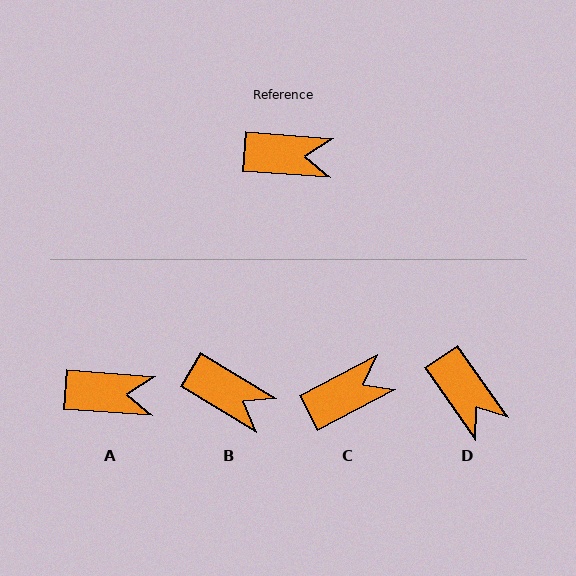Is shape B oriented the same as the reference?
No, it is off by about 27 degrees.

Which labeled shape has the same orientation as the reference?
A.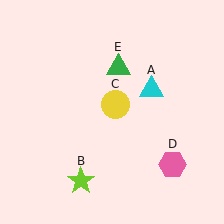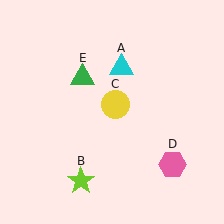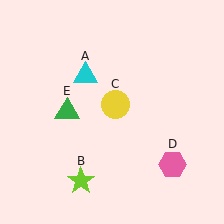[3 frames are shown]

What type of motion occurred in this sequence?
The cyan triangle (object A), green triangle (object E) rotated counterclockwise around the center of the scene.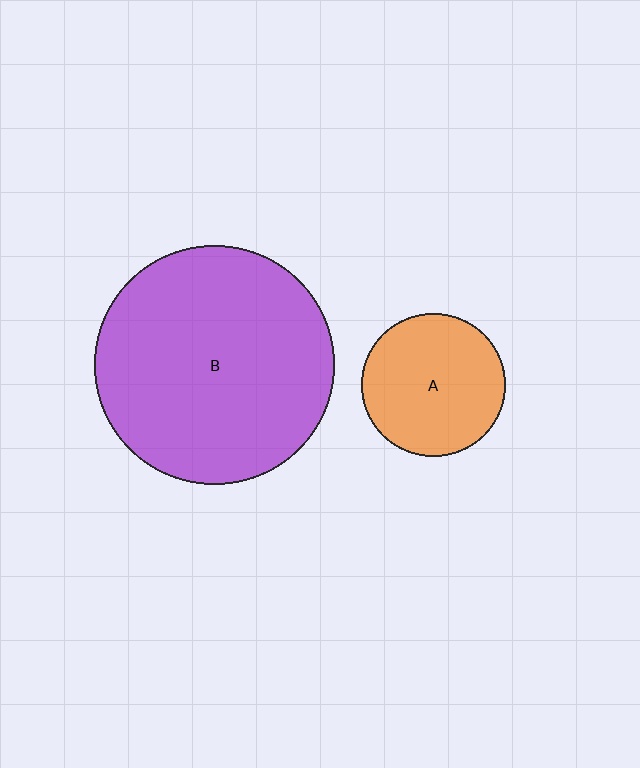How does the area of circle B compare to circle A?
Approximately 2.8 times.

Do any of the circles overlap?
No, none of the circles overlap.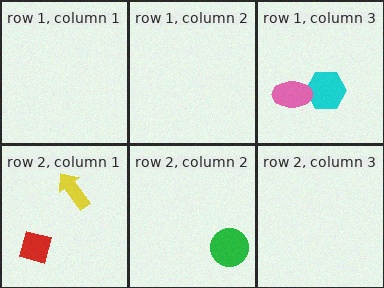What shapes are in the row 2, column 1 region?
The yellow arrow, the red square.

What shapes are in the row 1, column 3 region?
The cyan hexagon, the pink ellipse.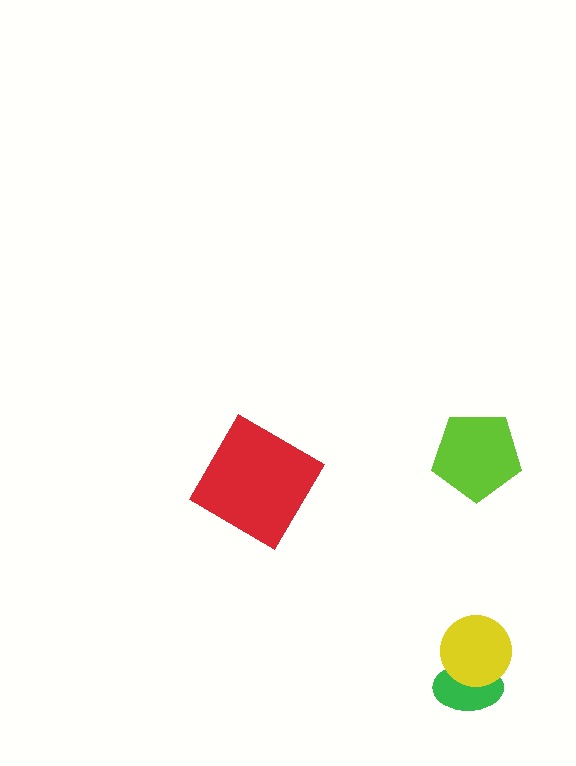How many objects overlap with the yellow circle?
1 object overlaps with the yellow circle.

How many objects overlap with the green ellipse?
1 object overlaps with the green ellipse.